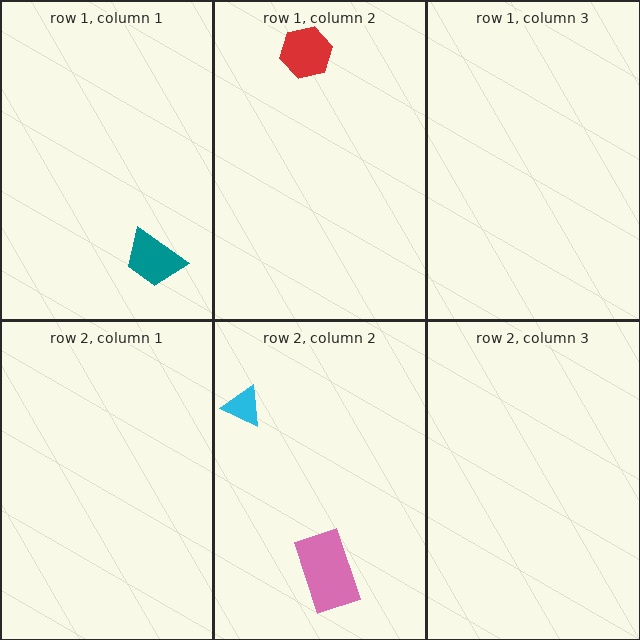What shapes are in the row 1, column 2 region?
The red hexagon.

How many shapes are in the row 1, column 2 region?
1.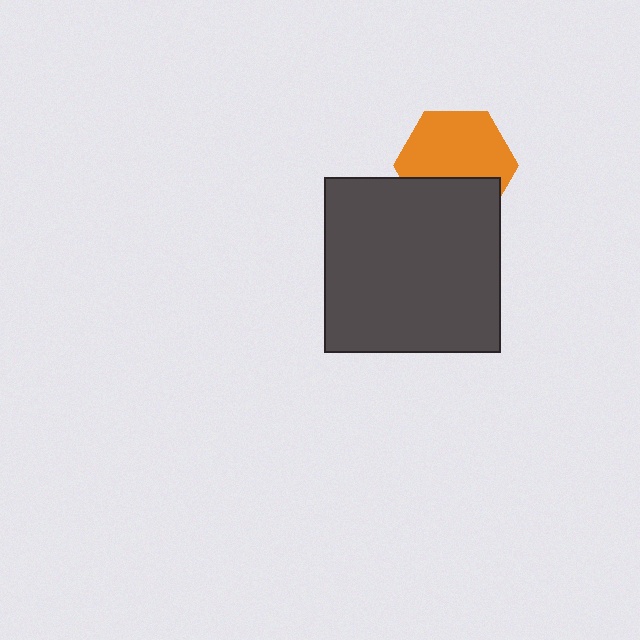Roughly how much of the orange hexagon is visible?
About half of it is visible (roughly 65%).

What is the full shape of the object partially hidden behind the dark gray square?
The partially hidden object is an orange hexagon.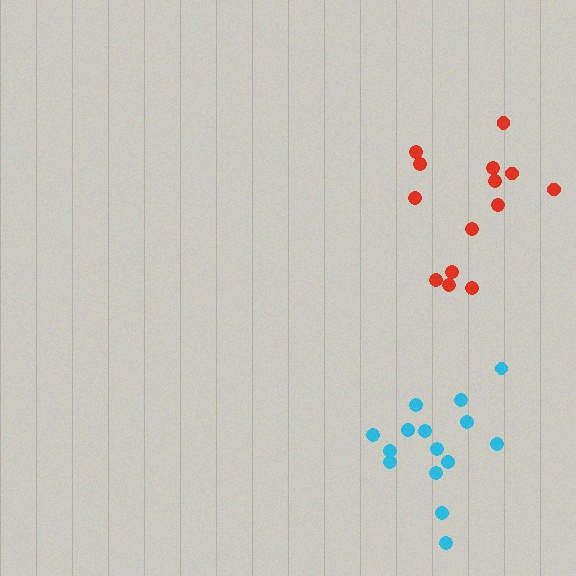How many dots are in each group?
Group 1: 15 dots, Group 2: 14 dots (29 total).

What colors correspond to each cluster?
The clusters are colored: cyan, red.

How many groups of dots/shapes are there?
There are 2 groups.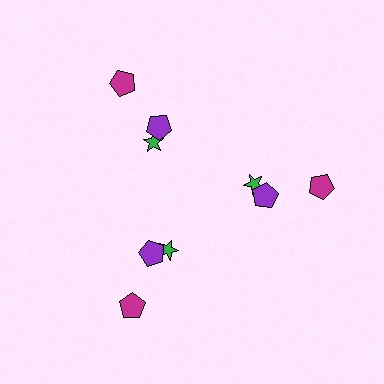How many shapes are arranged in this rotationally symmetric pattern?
There are 9 shapes, arranged in 3 groups of 3.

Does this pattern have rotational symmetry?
Yes, this pattern has 3-fold rotational symmetry. It looks the same after rotating 120 degrees around the center.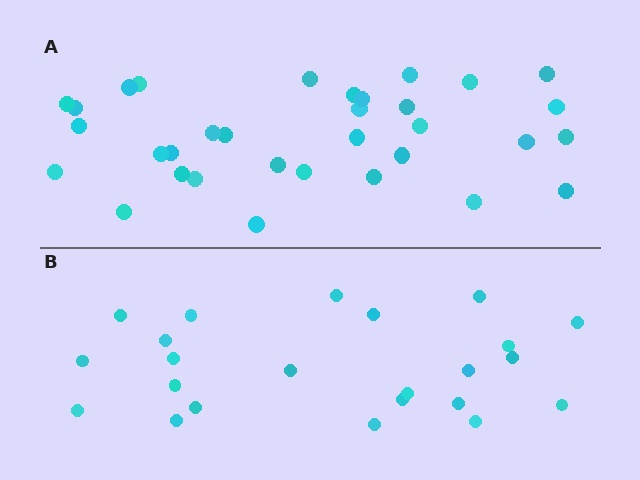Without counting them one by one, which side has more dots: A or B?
Region A (the top region) has more dots.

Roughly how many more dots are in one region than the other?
Region A has roughly 10 or so more dots than region B.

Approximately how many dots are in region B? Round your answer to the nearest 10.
About 20 dots. (The exact count is 23, which rounds to 20.)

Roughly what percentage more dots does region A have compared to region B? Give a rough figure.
About 45% more.